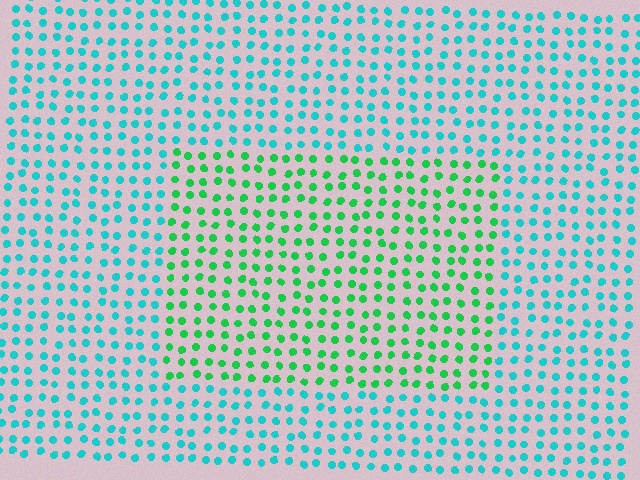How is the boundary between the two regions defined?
The boundary is defined purely by a slight shift in hue (about 43 degrees). Spacing, size, and orientation are identical on both sides.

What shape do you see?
I see a rectangle.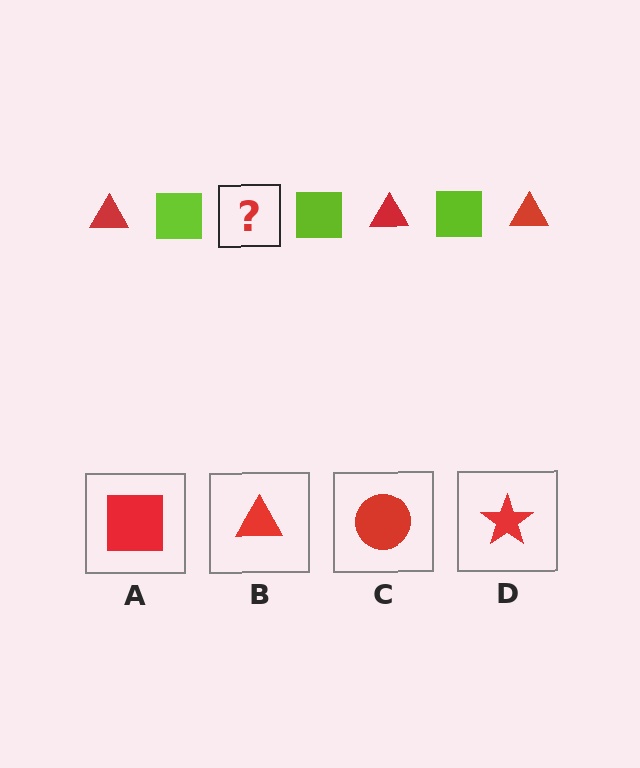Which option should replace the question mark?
Option B.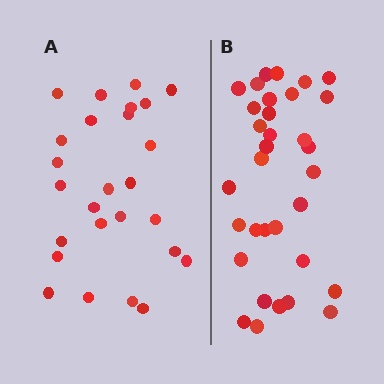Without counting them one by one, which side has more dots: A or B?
Region B (the right region) has more dots.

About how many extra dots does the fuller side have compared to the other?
Region B has roughly 8 or so more dots than region A.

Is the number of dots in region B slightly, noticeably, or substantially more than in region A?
Region B has noticeably more, but not dramatically so. The ratio is roughly 1.3 to 1.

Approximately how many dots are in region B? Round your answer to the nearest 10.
About 30 dots. (The exact count is 33, which rounds to 30.)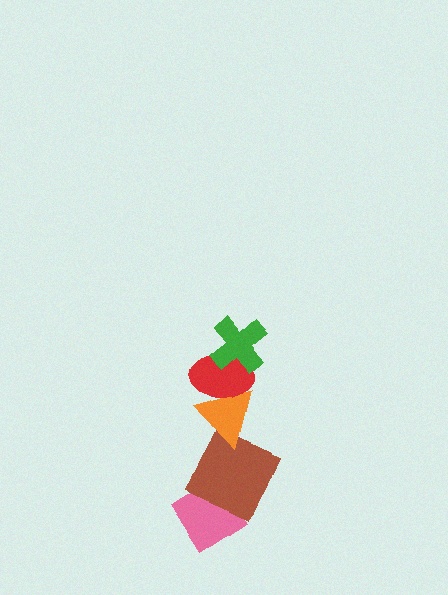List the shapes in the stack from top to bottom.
From top to bottom: the green cross, the red ellipse, the orange triangle, the brown square, the pink diamond.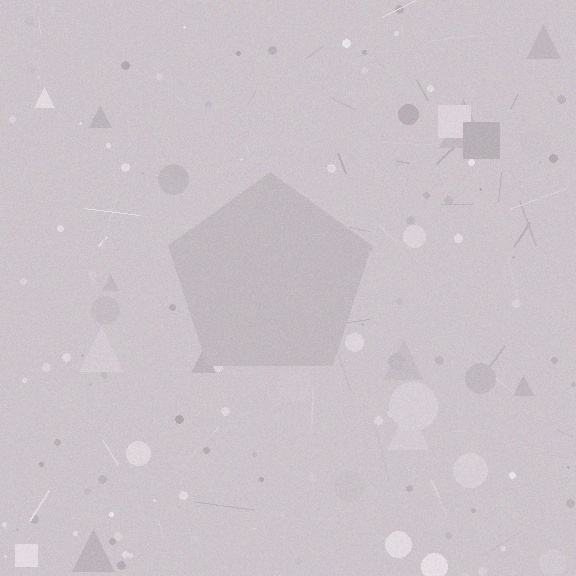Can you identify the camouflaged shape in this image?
The camouflaged shape is a pentagon.